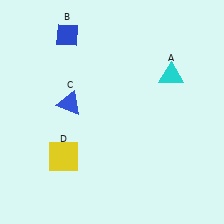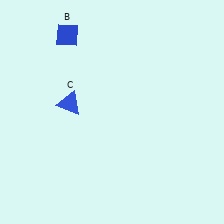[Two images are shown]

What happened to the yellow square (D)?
The yellow square (D) was removed in Image 2. It was in the bottom-left area of Image 1.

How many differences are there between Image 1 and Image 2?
There are 2 differences between the two images.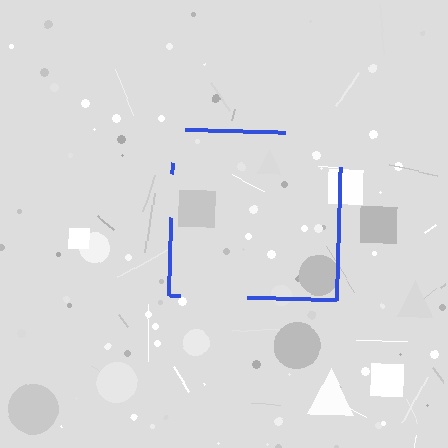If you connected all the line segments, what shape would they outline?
They would outline a square.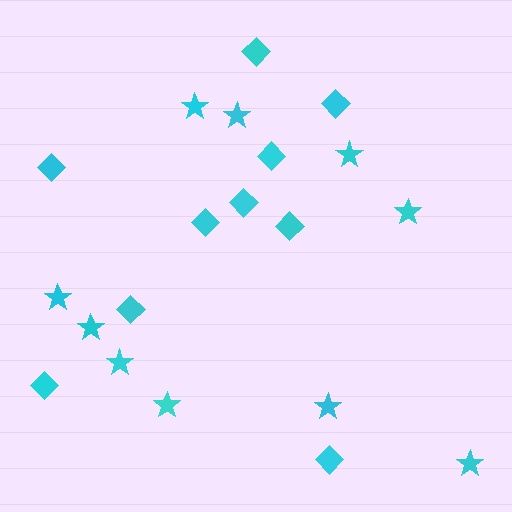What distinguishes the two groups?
There are 2 groups: one group of stars (10) and one group of diamonds (10).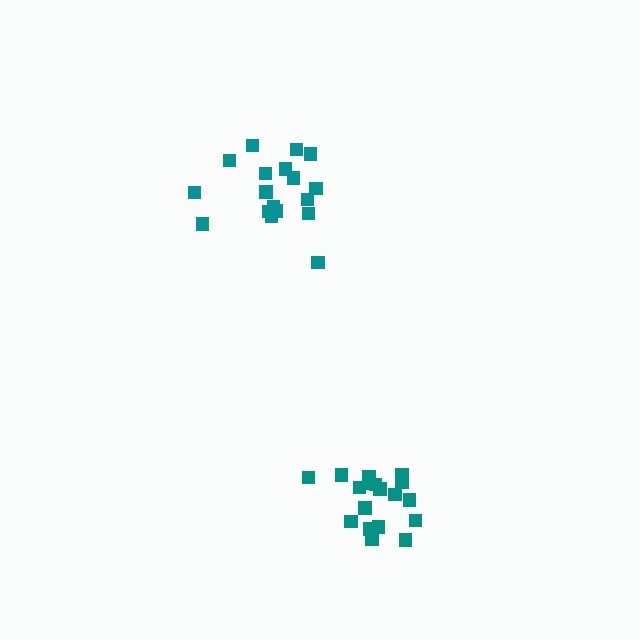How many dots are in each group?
Group 1: 18 dots, Group 2: 18 dots (36 total).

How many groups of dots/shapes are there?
There are 2 groups.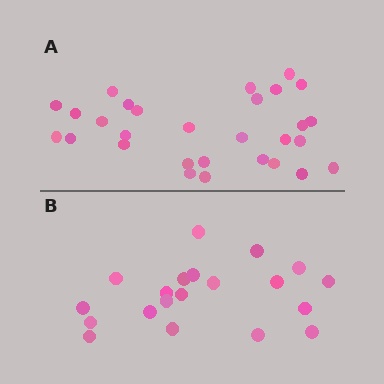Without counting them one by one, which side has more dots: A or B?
Region A (the top region) has more dots.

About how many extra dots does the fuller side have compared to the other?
Region A has roughly 8 or so more dots than region B.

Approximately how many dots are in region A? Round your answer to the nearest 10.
About 30 dots. (The exact count is 29, which rounds to 30.)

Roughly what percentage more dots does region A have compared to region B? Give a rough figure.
About 45% more.